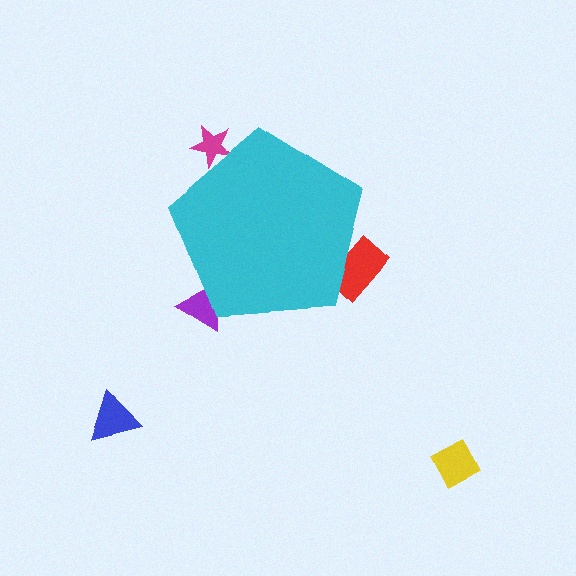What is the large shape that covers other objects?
A cyan pentagon.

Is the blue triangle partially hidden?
No, the blue triangle is fully visible.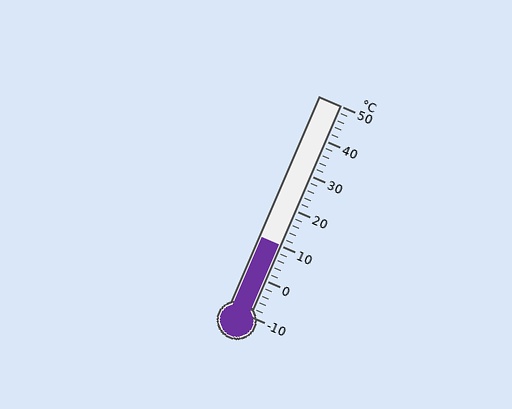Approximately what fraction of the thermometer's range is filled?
The thermometer is filled to approximately 35% of its range.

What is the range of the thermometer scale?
The thermometer scale ranges from -10°C to 50°C.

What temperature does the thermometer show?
The thermometer shows approximately 10°C.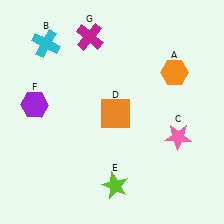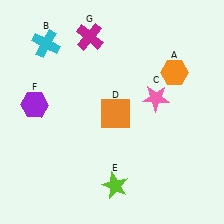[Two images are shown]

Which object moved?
The pink star (C) moved up.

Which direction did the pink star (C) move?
The pink star (C) moved up.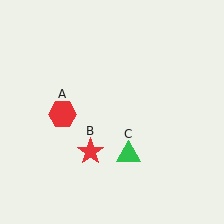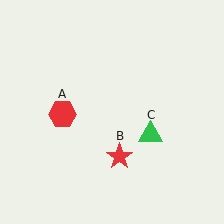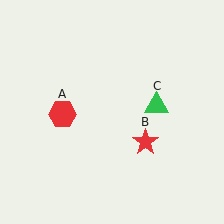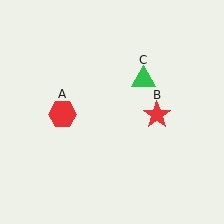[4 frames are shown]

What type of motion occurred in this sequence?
The red star (object B), green triangle (object C) rotated counterclockwise around the center of the scene.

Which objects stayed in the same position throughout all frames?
Red hexagon (object A) remained stationary.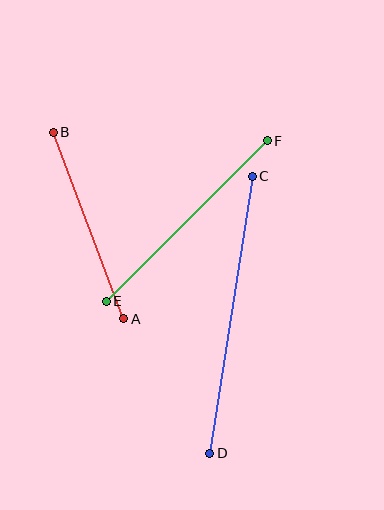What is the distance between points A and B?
The distance is approximately 199 pixels.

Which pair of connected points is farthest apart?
Points C and D are farthest apart.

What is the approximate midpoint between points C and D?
The midpoint is at approximately (231, 315) pixels.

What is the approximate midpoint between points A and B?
The midpoint is at approximately (89, 225) pixels.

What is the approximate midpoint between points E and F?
The midpoint is at approximately (187, 221) pixels.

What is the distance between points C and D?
The distance is approximately 280 pixels.